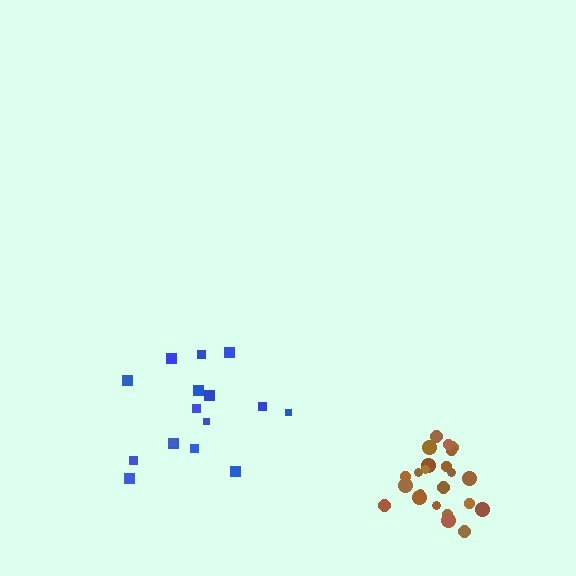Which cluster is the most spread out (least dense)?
Blue.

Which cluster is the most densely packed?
Brown.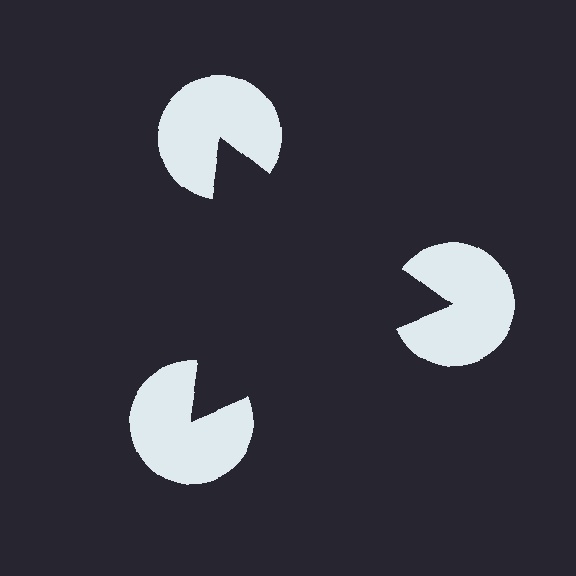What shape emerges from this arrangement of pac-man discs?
An illusory triangle — its edges are inferred from the aligned wedge cuts in the pac-man discs, not physically drawn.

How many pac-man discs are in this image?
There are 3 — one at each vertex of the illusory triangle.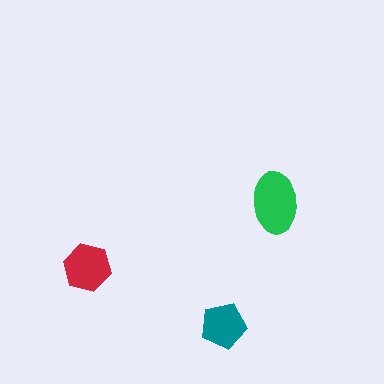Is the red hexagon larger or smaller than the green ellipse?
Smaller.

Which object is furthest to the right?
The green ellipse is rightmost.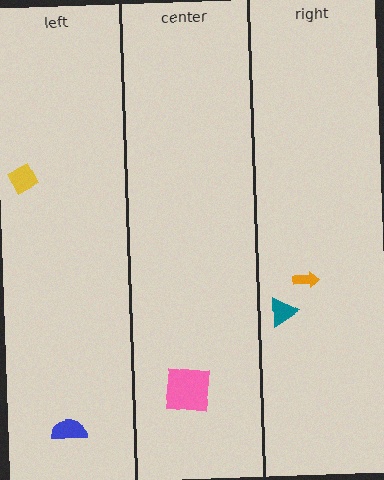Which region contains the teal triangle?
The right region.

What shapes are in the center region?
The pink square.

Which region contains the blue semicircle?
The left region.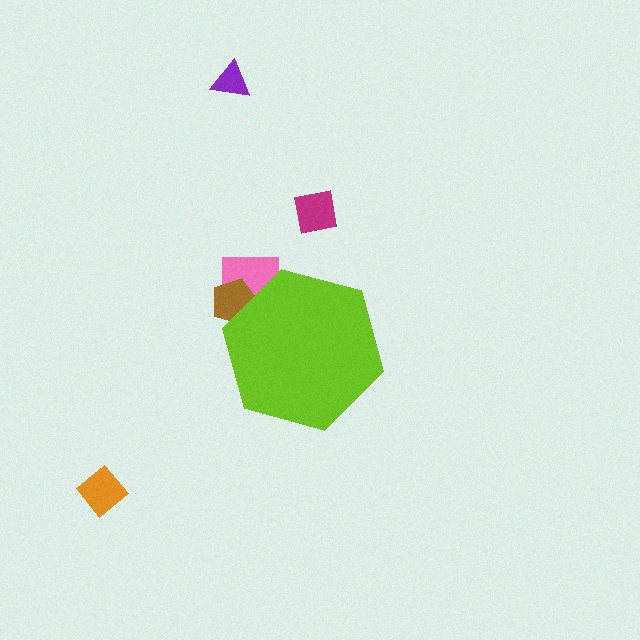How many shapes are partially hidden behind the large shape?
3 shapes are partially hidden.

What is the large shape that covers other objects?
A lime hexagon.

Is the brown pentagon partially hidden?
Yes, the brown pentagon is partially hidden behind the lime hexagon.